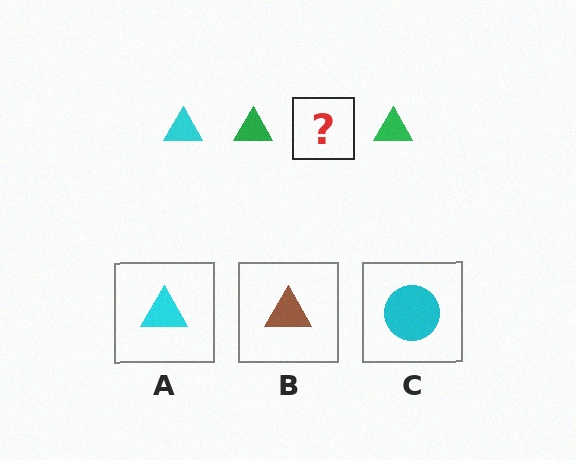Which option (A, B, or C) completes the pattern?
A.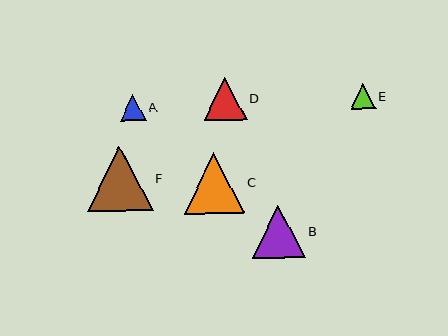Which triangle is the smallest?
Triangle E is the smallest with a size of approximately 25 pixels.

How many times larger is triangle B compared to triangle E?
Triangle B is approximately 2.2 times the size of triangle E.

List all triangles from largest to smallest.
From largest to smallest: F, C, B, D, A, E.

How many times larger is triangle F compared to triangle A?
Triangle F is approximately 2.5 times the size of triangle A.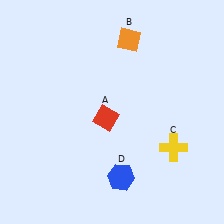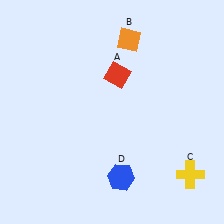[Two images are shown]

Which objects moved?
The objects that moved are: the red diamond (A), the yellow cross (C).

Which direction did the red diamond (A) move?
The red diamond (A) moved up.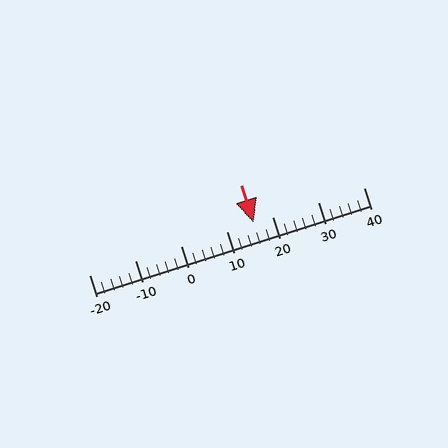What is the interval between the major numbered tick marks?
The major tick marks are spaced 10 units apart.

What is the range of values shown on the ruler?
The ruler shows values from -20 to 40.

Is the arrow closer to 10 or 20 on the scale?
The arrow is closer to 20.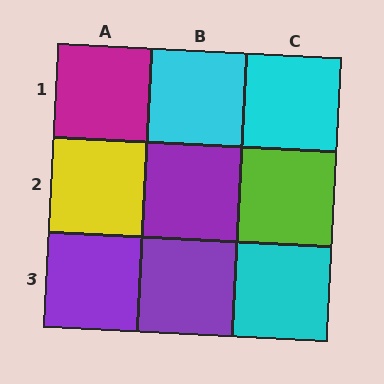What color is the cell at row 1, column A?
Magenta.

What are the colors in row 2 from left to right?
Yellow, purple, lime.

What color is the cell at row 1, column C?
Cyan.